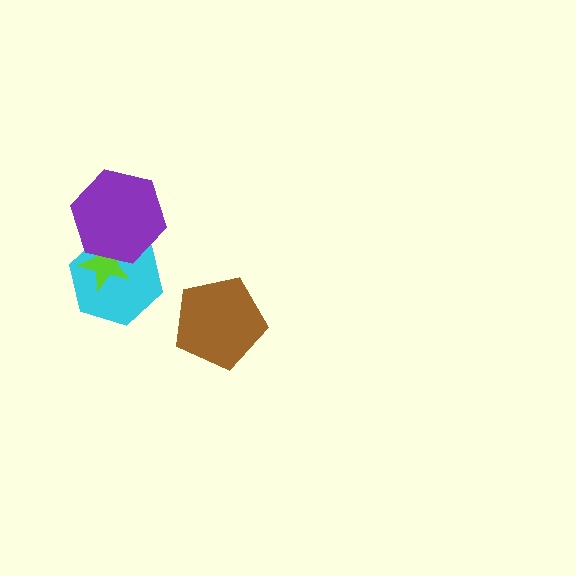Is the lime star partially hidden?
Yes, it is partially covered by another shape.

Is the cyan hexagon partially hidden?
Yes, it is partially covered by another shape.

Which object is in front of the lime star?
The purple hexagon is in front of the lime star.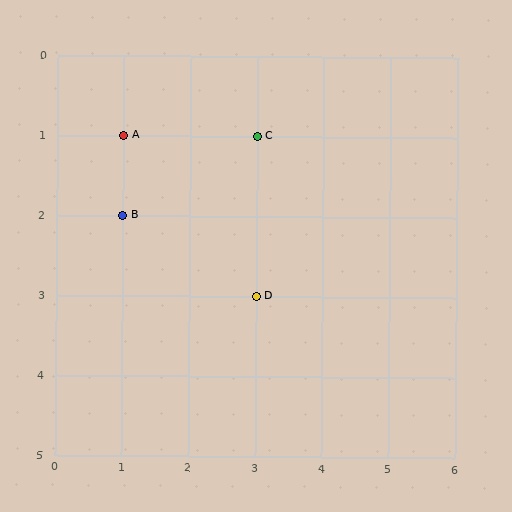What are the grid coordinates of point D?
Point D is at grid coordinates (3, 3).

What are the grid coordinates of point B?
Point B is at grid coordinates (1, 2).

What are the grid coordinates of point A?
Point A is at grid coordinates (1, 1).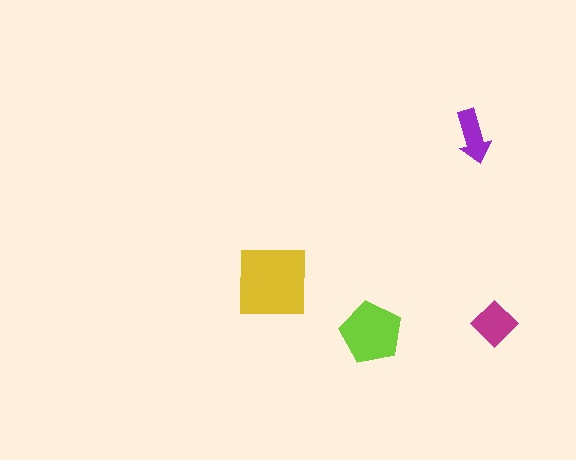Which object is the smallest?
The purple arrow.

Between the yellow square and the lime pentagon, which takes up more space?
The yellow square.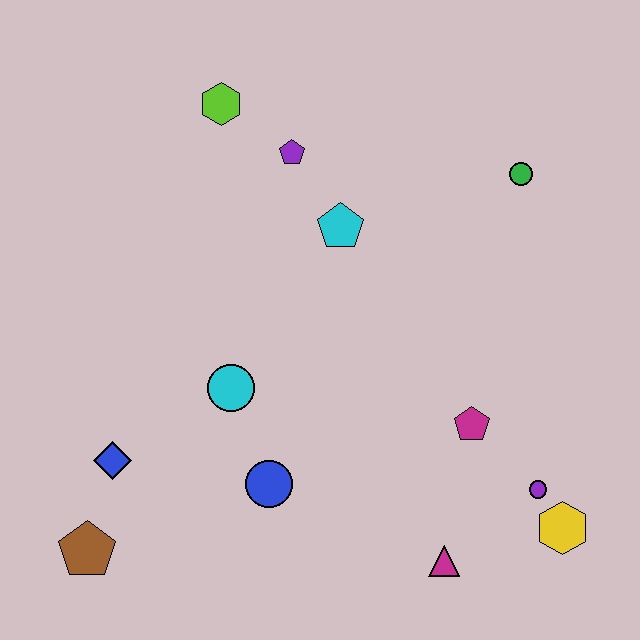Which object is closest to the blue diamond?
The brown pentagon is closest to the blue diamond.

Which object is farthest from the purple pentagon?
The yellow hexagon is farthest from the purple pentagon.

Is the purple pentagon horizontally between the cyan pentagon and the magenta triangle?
No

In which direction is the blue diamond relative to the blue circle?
The blue diamond is to the left of the blue circle.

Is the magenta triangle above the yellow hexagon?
No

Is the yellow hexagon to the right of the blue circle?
Yes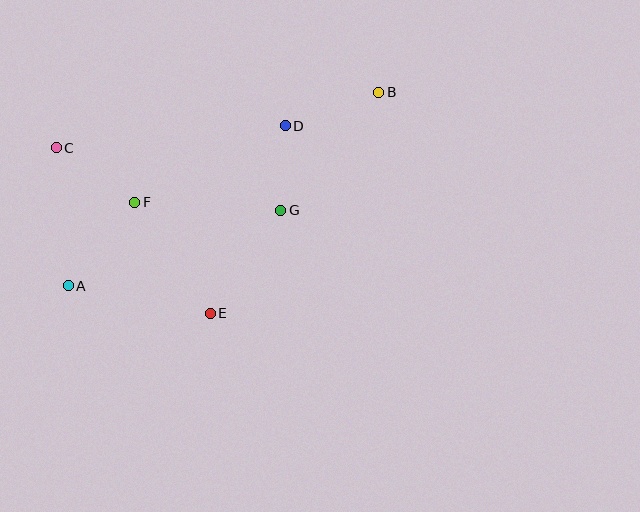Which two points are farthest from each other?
Points A and B are farthest from each other.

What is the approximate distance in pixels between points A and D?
The distance between A and D is approximately 270 pixels.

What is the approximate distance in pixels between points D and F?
The distance between D and F is approximately 169 pixels.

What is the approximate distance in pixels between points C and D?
The distance between C and D is approximately 230 pixels.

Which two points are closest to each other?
Points D and G are closest to each other.